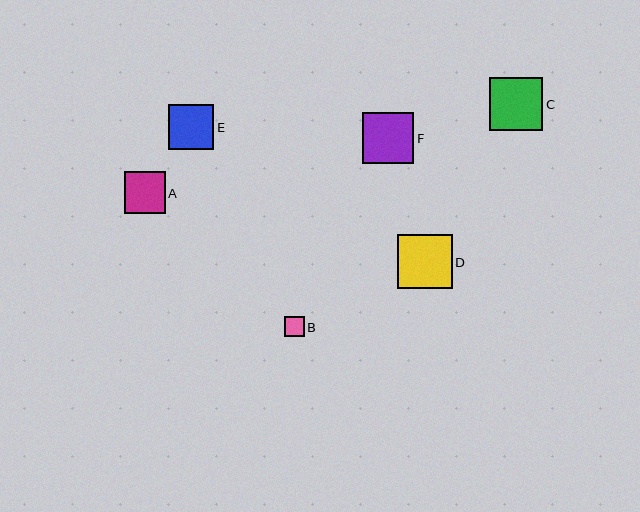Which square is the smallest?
Square B is the smallest with a size of approximately 20 pixels.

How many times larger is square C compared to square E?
Square C is approximately 1.2 times the size of square E.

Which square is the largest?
Square D is the largest with a size of approximately 55 pixels.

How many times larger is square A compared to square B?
Square A is approximately 2.1 times the size of square B.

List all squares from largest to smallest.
From largest to smallest: D, C, F, E, A, B.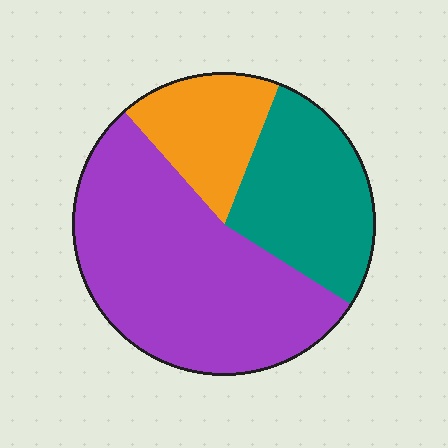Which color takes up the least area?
Orange, at roughly 20%.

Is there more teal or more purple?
Purple.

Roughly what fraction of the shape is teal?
Teal takes up between a quarter and a half of the shape.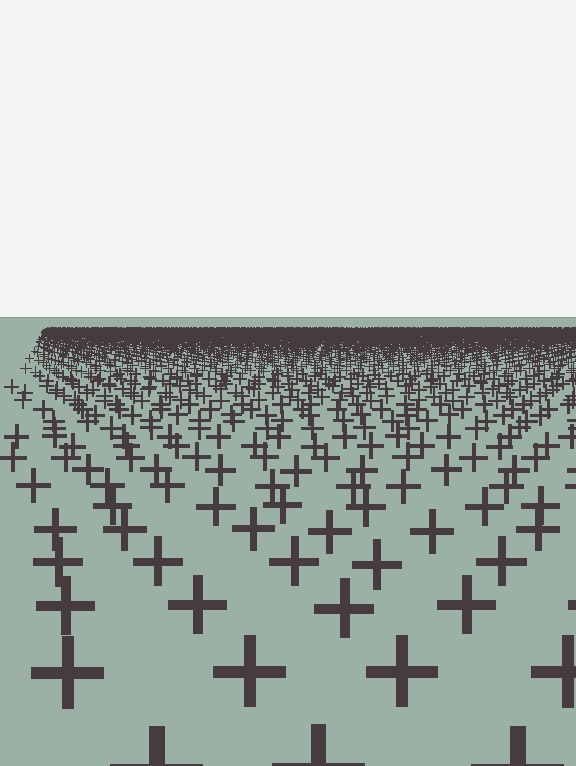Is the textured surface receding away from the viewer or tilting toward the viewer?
The surface is receding away from the viewer. Texture elements get smaller and denser toward the top.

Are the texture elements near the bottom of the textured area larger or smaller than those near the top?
Larger. Near the bottom, elements are closer to the viewer and appear at a bigger on-screen size.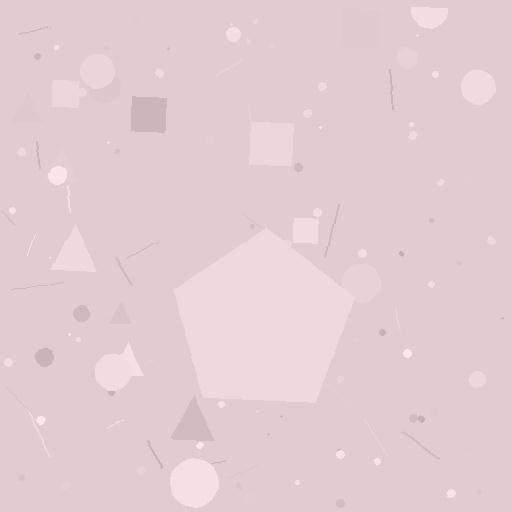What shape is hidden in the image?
A pentagon is hidden in the image.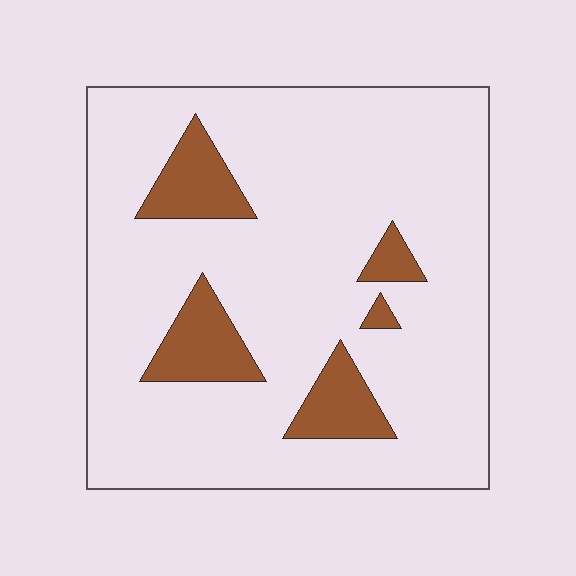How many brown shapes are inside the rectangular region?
5.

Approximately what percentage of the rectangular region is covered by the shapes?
Approximately 15%.